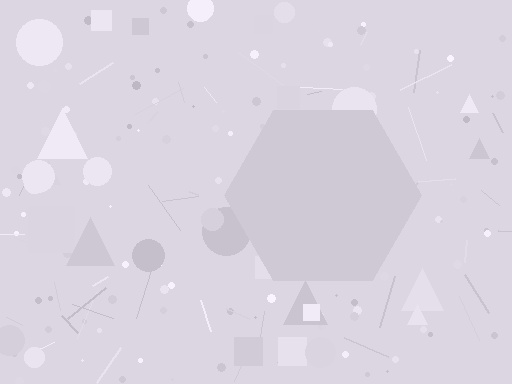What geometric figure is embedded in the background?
A hexagon is embedded in the background.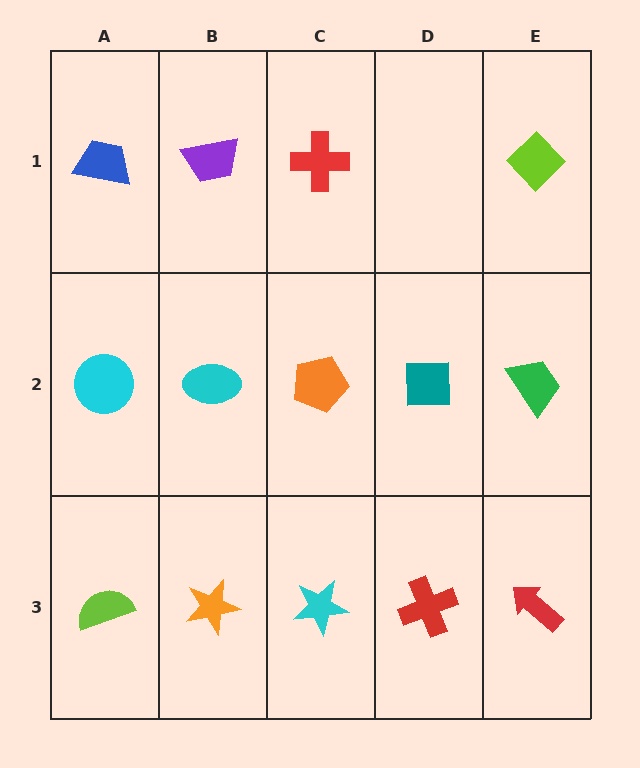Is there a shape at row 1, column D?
No, that cell is empty.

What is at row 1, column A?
A blue trapezoid.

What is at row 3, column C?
A cyan star.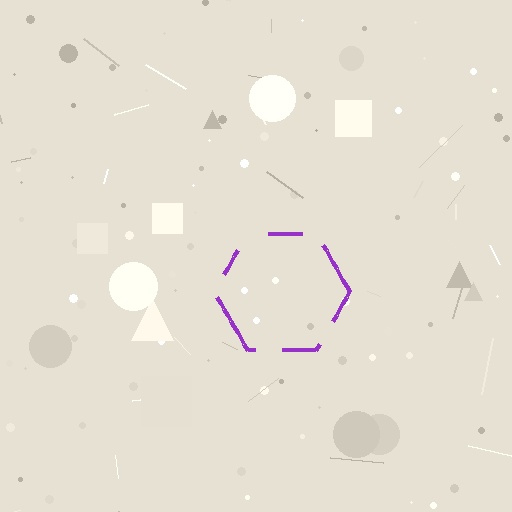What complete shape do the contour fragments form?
The contour fragments form a hexagon.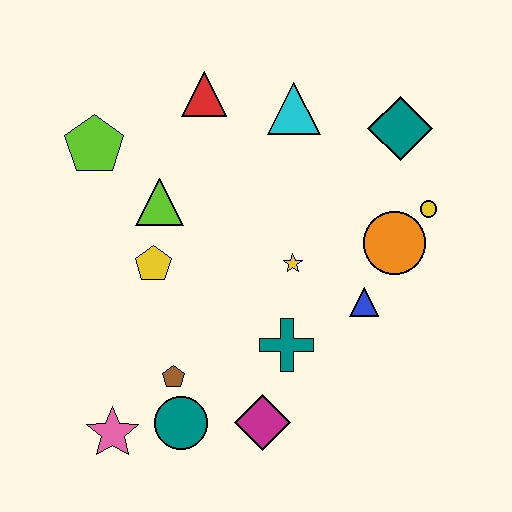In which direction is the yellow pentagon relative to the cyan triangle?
The yellow pentagon is below the cyan triangle.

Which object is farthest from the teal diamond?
The pink star is farthest from the teal diamond.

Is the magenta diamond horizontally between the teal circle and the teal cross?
Yes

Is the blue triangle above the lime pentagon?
No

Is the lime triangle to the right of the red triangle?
No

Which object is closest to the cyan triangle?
The red triangle is closest to the cyan triangle.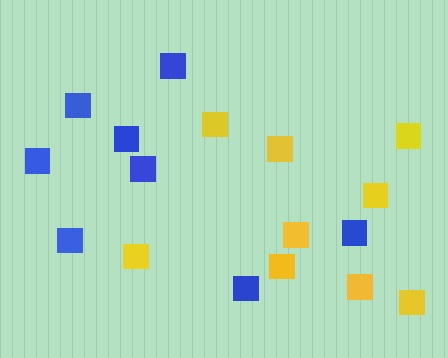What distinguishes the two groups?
There are 2 groups: one group of blue squares (8) and one group of yellow squares (9).